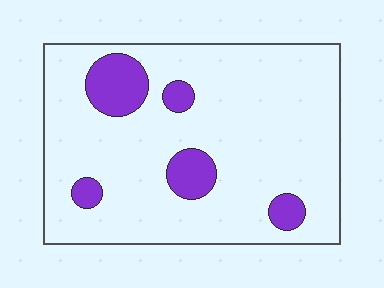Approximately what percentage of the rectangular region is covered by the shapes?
Approximately 15%.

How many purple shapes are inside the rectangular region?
5.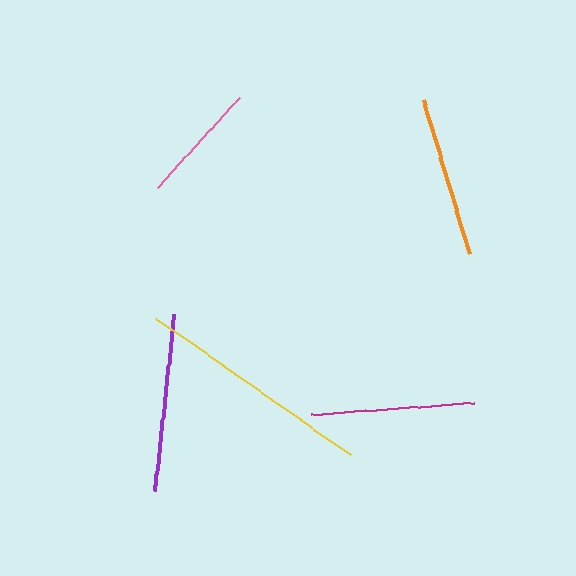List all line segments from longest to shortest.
From longest to shortest: yellow, purple, magenta, orange, pink.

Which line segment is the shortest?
The pink line is the shortest at approximately 122 pixels.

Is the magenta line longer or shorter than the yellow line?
The yellow line is longer than the magenta line.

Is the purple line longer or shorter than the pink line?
The purple line is longer than the pink line.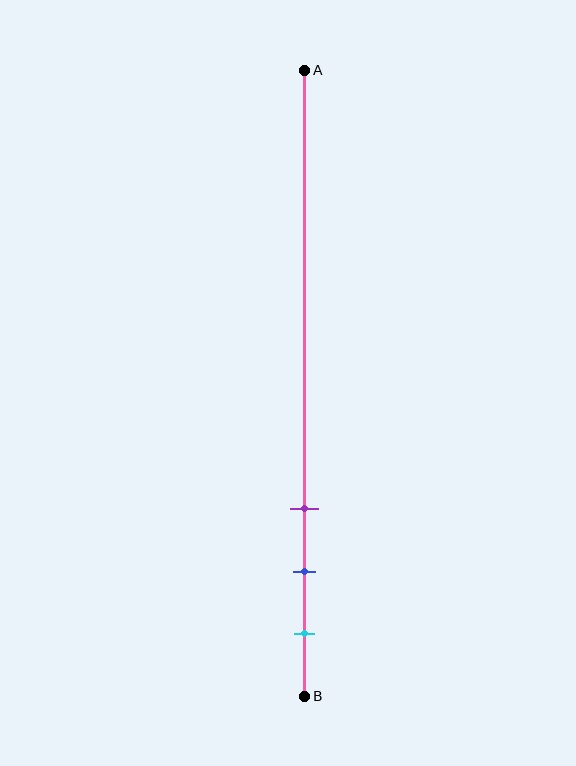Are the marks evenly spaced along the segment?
Yes, the marks are approximately evenly spaced.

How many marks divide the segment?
There are 3 marks dividing the segment.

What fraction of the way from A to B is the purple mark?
The purple mark is approximately 70% (0.7) of the way from A to B.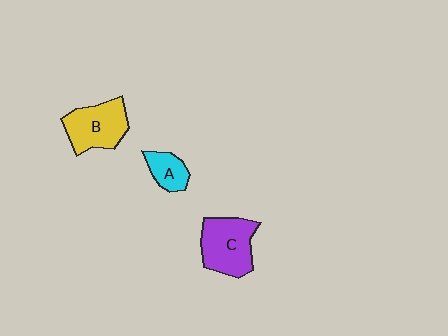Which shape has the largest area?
Shape C (purple).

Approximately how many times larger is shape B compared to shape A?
Approximately 2.0 times.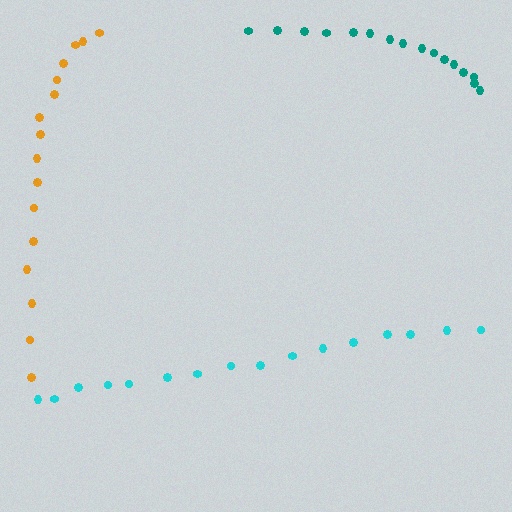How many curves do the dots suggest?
There are 3 distinct paths.